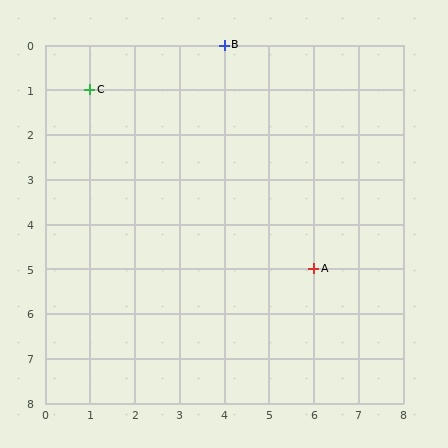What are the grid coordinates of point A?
Point A is at grid coordinates (6, 5).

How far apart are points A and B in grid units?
Points A and B are 2 columns and 5 rows apart (about 5.4 grid units diagonally).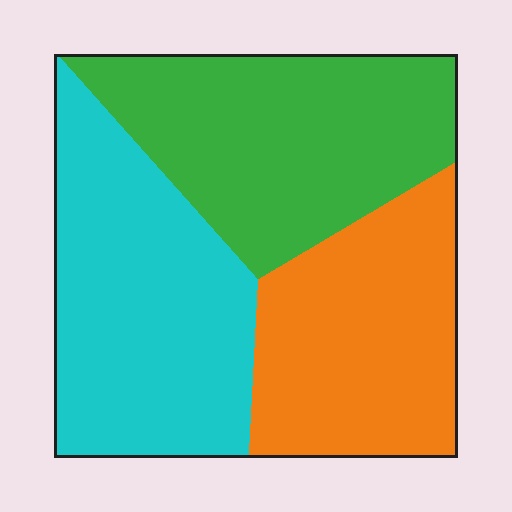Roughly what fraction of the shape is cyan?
Cyan takes up about three eighths (3/8) of the shape.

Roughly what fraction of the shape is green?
Green covers around 35% of the shape.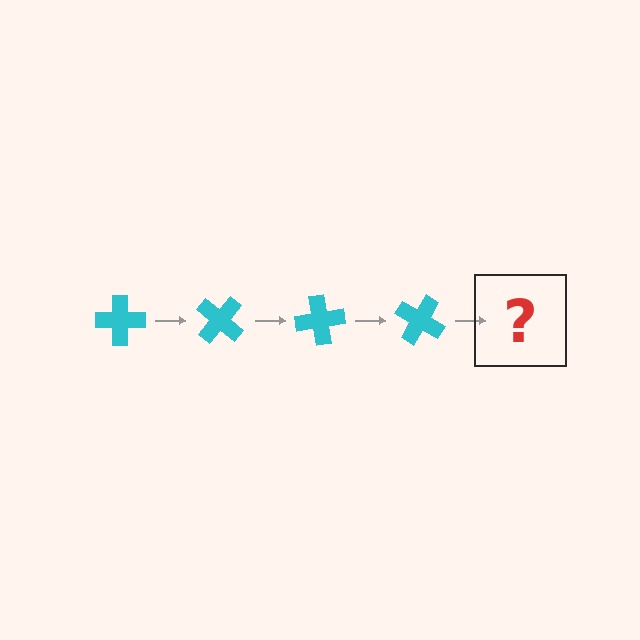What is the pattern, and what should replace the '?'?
The pattern is that the cross rotates 40 degrees each step. The '?' should be a cyan cross rotated 160 degrees.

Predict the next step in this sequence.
The next step is a cyan cross rotated 160 degrees.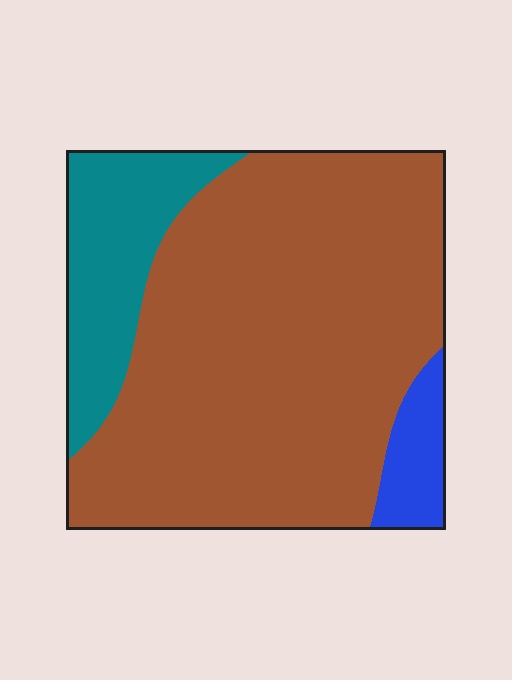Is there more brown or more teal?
Brown.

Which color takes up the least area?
Blue, at roughly 5%.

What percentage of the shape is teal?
Teal takes up less than a quarter of the shape.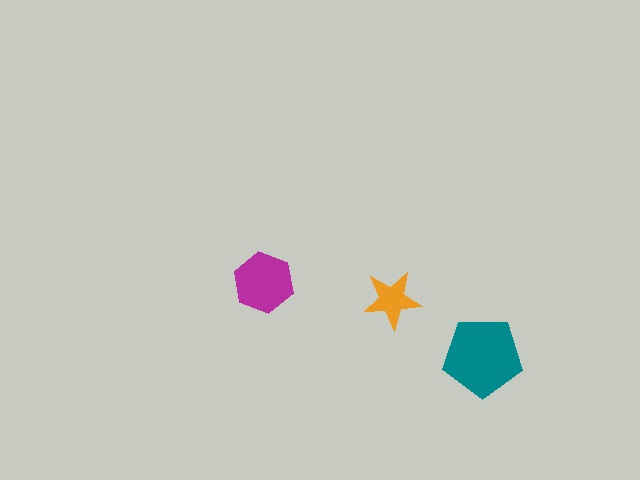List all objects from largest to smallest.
The teal pentagon, the magenta hexagon, the orange star.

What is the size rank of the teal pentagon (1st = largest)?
1st.